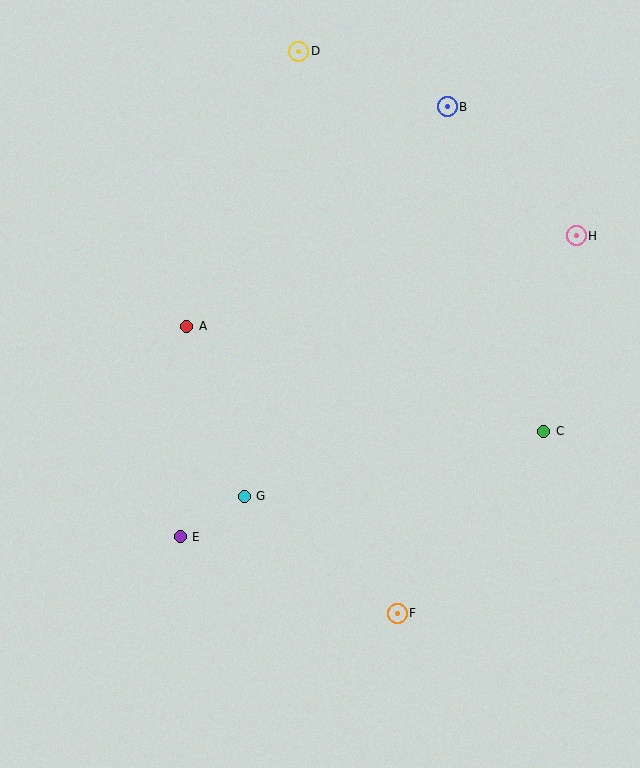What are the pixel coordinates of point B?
Point B is at (447, 107).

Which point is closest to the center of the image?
Point G at (244, 496) is closest to the center.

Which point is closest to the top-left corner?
Point D is closest to the top-left corner.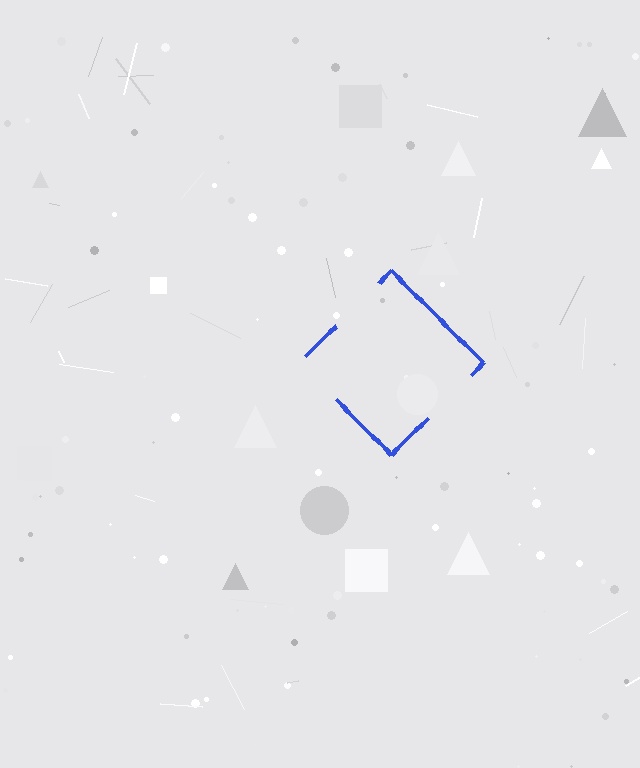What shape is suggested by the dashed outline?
The dashed outline suggests a diamond.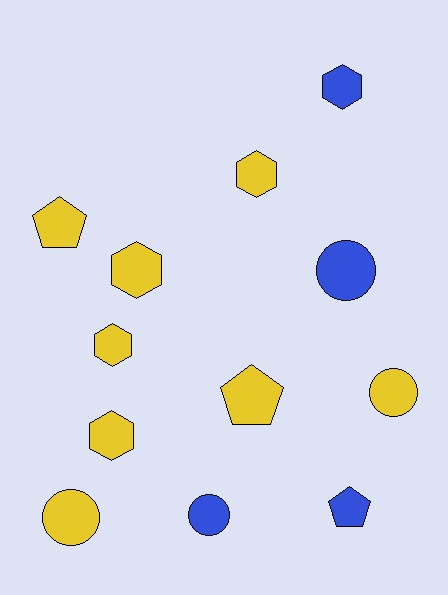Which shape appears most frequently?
Hexagon, with 5 objects.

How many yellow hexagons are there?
There are 4 yellow hexagons.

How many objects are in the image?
There are 12 objects.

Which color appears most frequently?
Yellow, with 8 objects.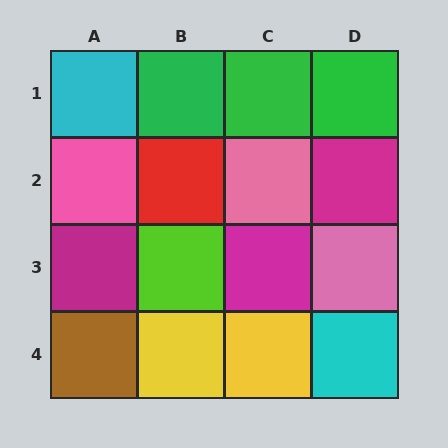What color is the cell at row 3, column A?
Magenta.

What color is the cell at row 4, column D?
Cyan.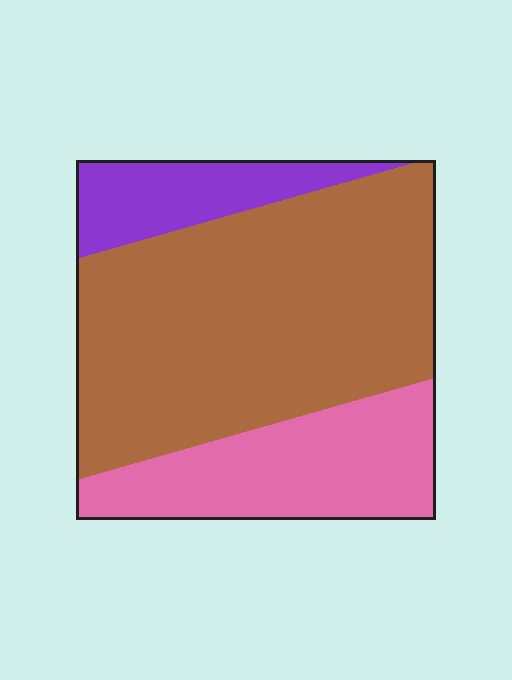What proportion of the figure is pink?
Pink takes up about one quarter (1/4) of the figure.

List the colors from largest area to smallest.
From largest to smallest: brown, pink, purple.